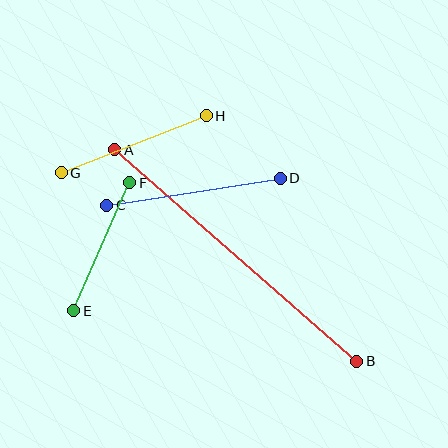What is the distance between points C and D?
The distance is approximately 176 pixels.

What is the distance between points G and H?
The distance is approximately 156 pixels.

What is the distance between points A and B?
The distance is approximately 322 pixels.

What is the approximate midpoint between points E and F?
The midpoint is at approximately (102, 247) pixels.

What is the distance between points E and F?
The distance is approximately 140 pixels.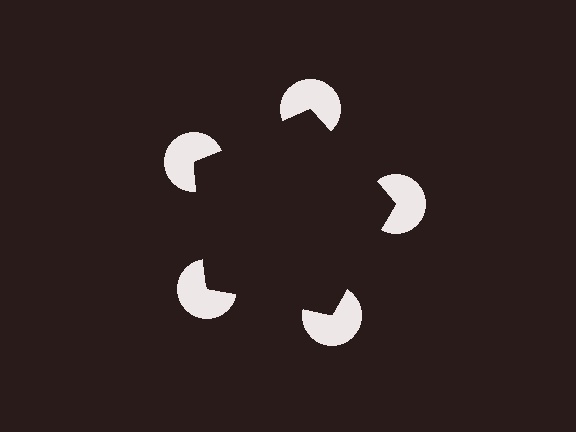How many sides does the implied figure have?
5 sides.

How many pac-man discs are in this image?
There are 5 — one at each vertex of the illusory pentagon.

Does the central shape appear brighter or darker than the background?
It typically appears slightly darker than the background, even though no actual brightness change is drawn.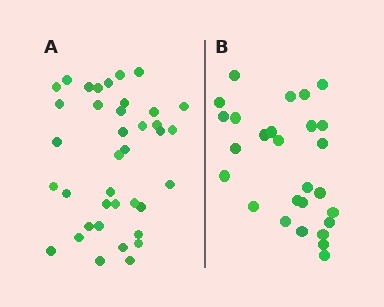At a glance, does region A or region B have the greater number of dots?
Region A (the left region) has more dots.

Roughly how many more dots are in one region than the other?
Region A has roughly 12 or so more dots than region B.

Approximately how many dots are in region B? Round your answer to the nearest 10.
About 30 dots. (The exact count is 27, which rounds to 30.)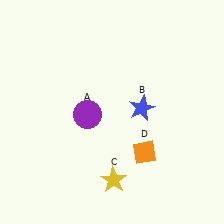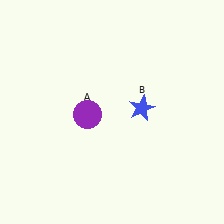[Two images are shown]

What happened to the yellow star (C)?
The yellow star (C) was removed in Image 2. It was in the bottom-right area of Image 1.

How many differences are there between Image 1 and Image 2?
There are 2 differences between the two images.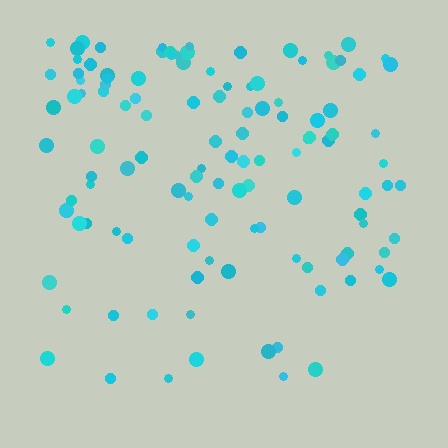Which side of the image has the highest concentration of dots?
The top.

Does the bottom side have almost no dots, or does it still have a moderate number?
Still a moderate number, just noticeably fewer than the top.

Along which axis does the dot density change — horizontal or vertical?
Vertical.